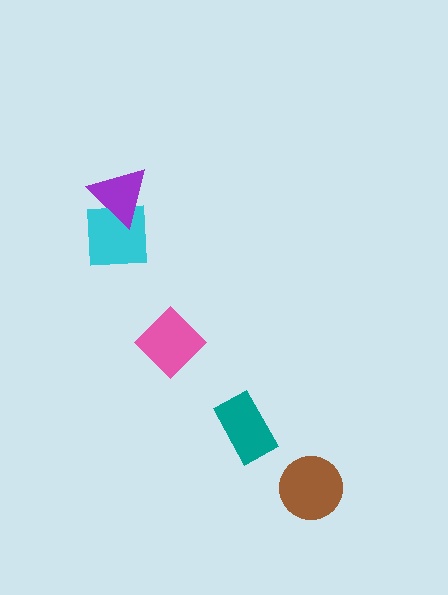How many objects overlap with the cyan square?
1 object overlaps with the cyan square.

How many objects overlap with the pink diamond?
0 objects overlap with the pink diamond.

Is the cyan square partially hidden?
Yes, it is partially covered by another shape.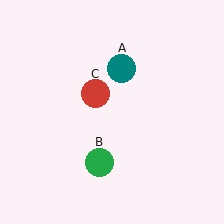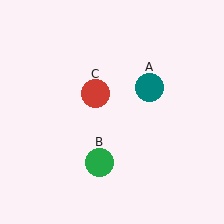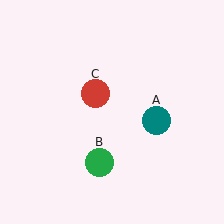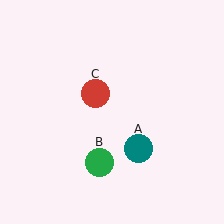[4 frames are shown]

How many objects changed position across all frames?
1 object changed position: teal circle (object A).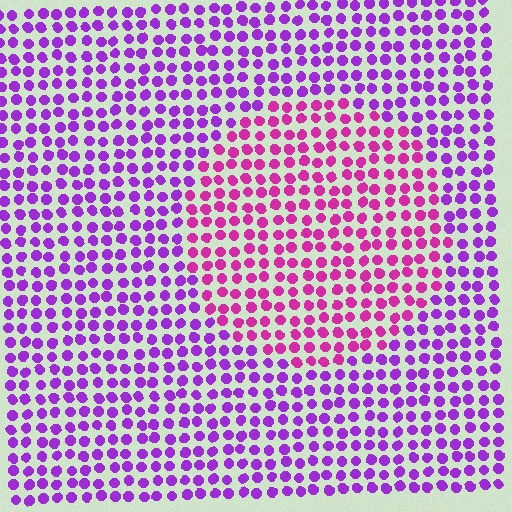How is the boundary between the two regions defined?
The boundary is defined purely by a slight shift in hue (about 36 degrees). Spacing, size, and orientation are identical on both sides.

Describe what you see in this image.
The image is filled with small purple elements in a uniform arrangement. A circle-shaped region is visible where the elements are tinted to a slightly different hue, forming a subtle color boundary.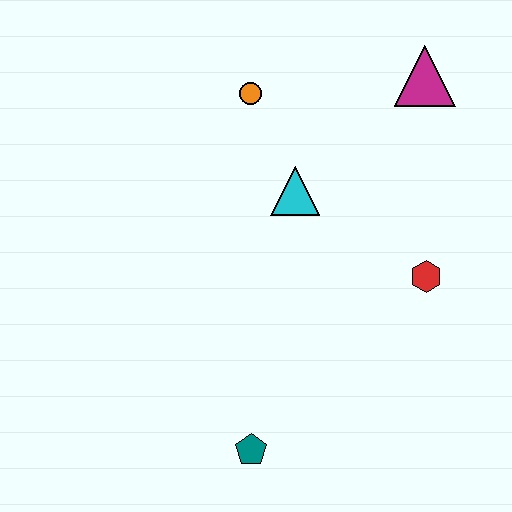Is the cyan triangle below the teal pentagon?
No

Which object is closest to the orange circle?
The cyan triangle is closest to the orange circle.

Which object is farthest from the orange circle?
The teal pentagon is farthest from the orange circle.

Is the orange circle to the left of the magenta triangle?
Yes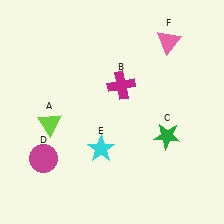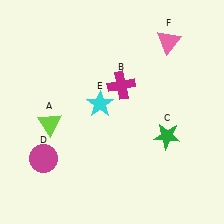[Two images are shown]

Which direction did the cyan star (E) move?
The cyan star (E) moved up.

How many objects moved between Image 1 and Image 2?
1 object moved between the two images.